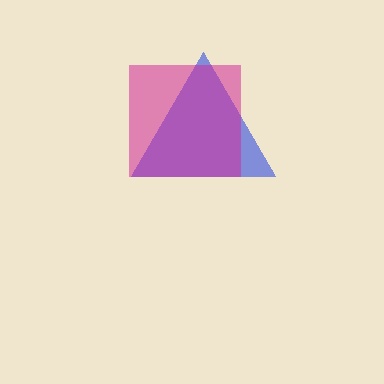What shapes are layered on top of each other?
The layered shapes are: a blue triangle, a magenta square.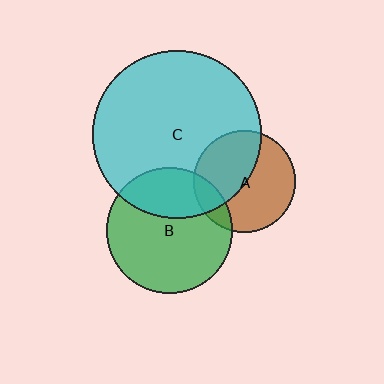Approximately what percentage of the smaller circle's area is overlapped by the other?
Approximately 15%.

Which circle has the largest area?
Circle C (cyan).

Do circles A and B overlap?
Yes.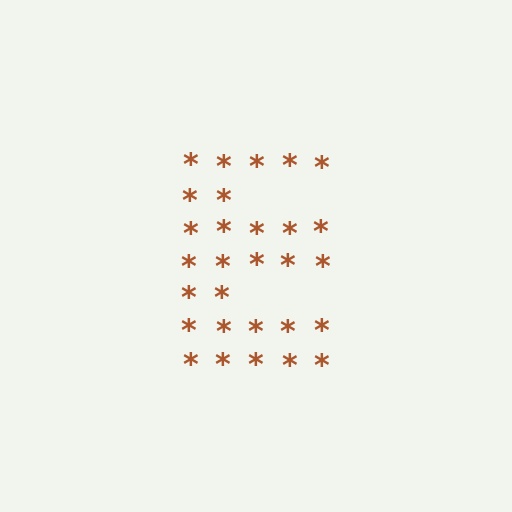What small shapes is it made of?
It is made of small asterisks.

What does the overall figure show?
The overall figure shows the letter E.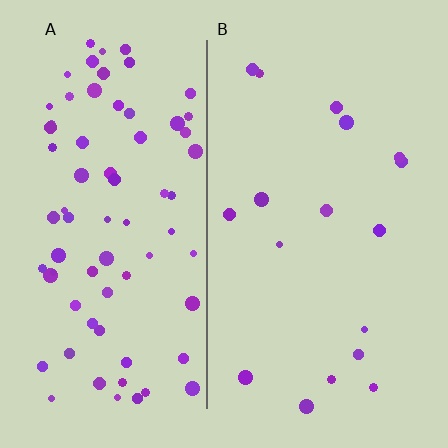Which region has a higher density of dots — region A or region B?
A (the left).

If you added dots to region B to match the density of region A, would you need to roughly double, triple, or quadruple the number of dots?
Approximately quadruple.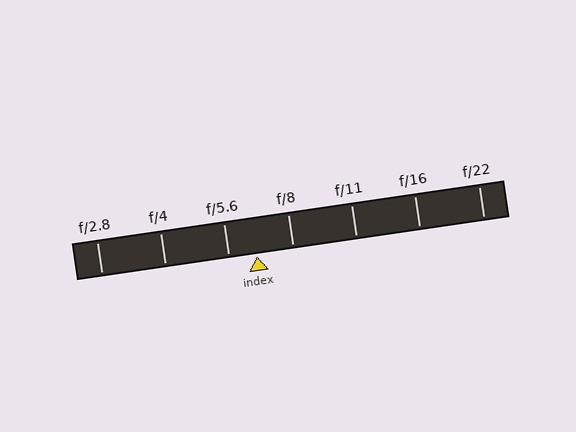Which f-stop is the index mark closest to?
The index mark is closest to f/5.6.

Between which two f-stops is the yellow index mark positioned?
The index mark is between f/5.6 and f/8.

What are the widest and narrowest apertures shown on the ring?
The widest aperture shown is f/2.8 and the narrowest is f/22.